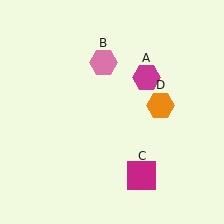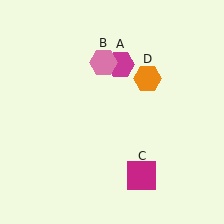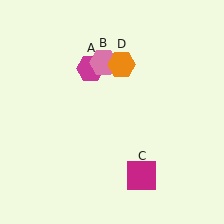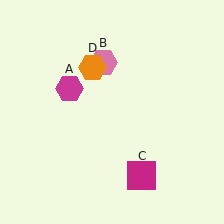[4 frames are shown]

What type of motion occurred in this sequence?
The magenta hexagon (object A), orange hexagon (object D) rotated counterclockwise around the center of the scene.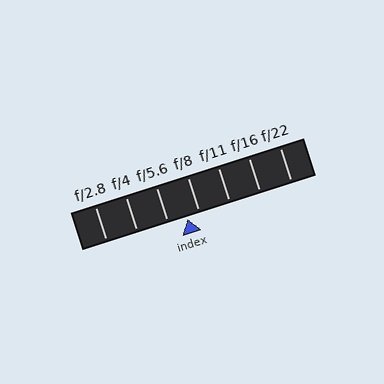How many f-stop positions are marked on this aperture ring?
There are 7 f-stop positions marked.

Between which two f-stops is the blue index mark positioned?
The index mark is between f/5.6 and f/8.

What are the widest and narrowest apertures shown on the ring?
The widest aperture shown is f/2.8 and the narrowest is f/22.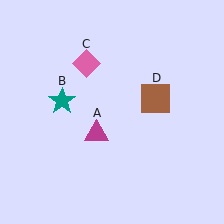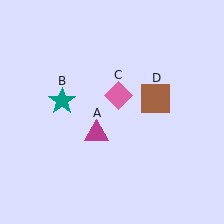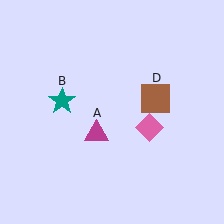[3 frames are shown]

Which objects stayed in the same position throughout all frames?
Magenta triangle (object A) and teal star (object B) and brown square (object D) remained stationary.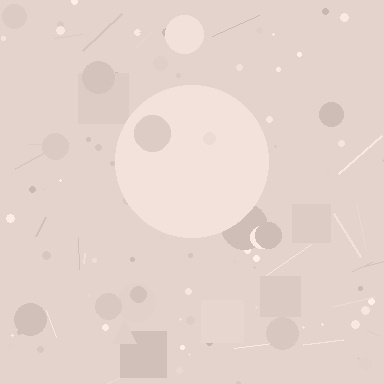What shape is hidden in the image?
A circle is hidden in the image.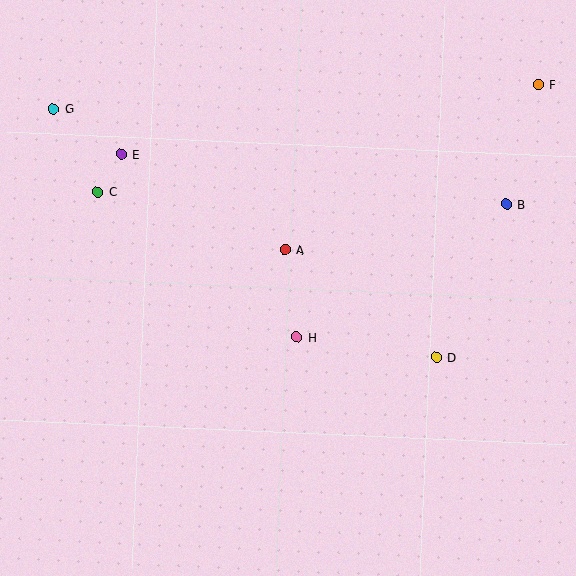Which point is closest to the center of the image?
Point A at (285, 249) is closest to the center.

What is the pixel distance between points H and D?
The distance between H and D is 141 pixels.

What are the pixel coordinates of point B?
Point B is at (506, 204).